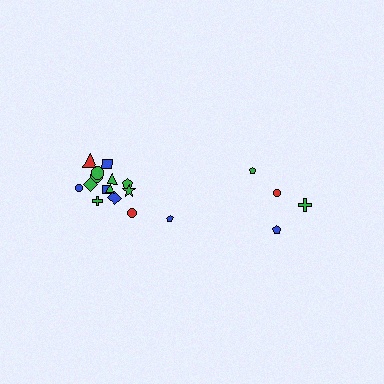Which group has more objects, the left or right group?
The left group.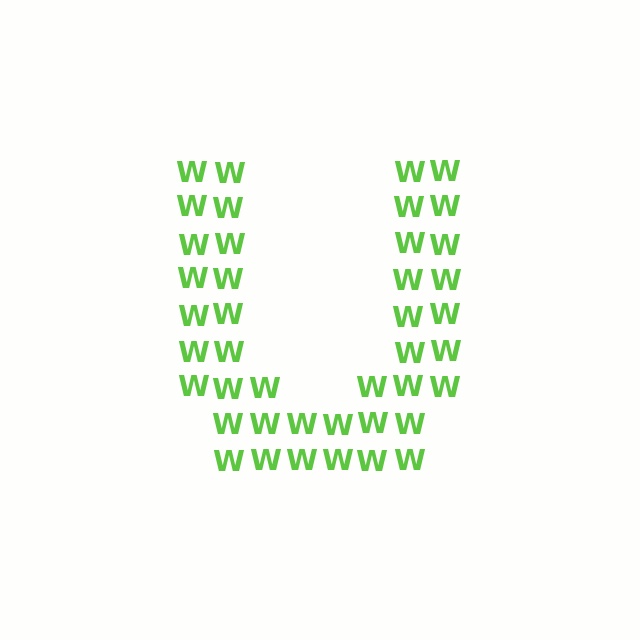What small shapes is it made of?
It is made of small letter W's.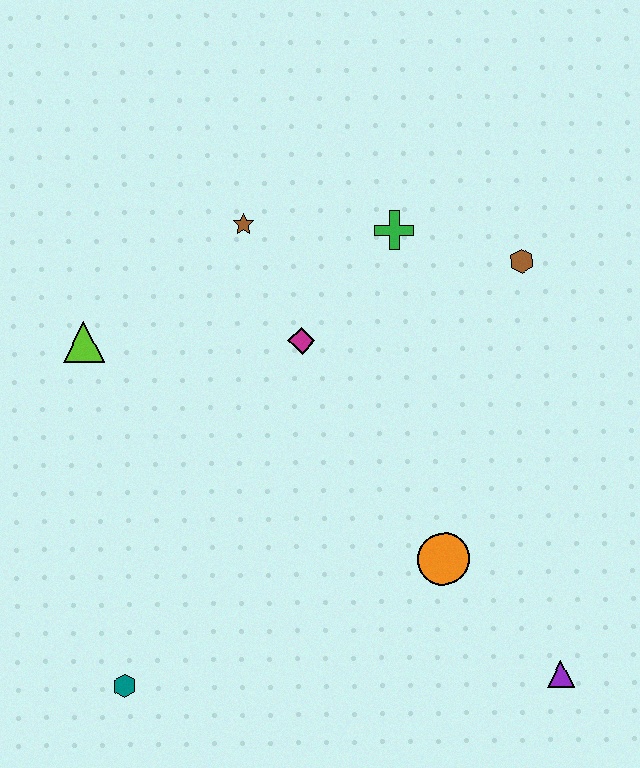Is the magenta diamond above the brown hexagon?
No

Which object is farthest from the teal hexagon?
The brown hexagon is farthest from the teal hexagon.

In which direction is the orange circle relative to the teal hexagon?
The orange circle is to the right of the teal hexagon.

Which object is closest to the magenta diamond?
The brown star is closest to the magenta diamond.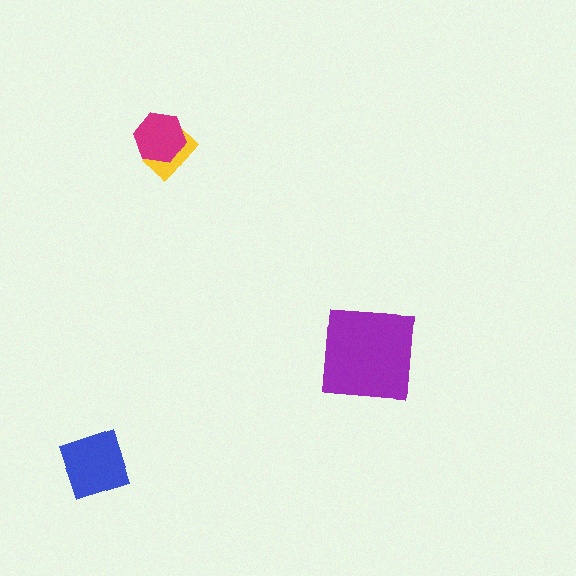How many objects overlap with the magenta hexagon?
1 object overlaps with the magenta hexagon.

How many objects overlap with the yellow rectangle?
1 object overlaps with the yellow rectangle.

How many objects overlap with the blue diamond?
0 objects overlap with the blue diamond.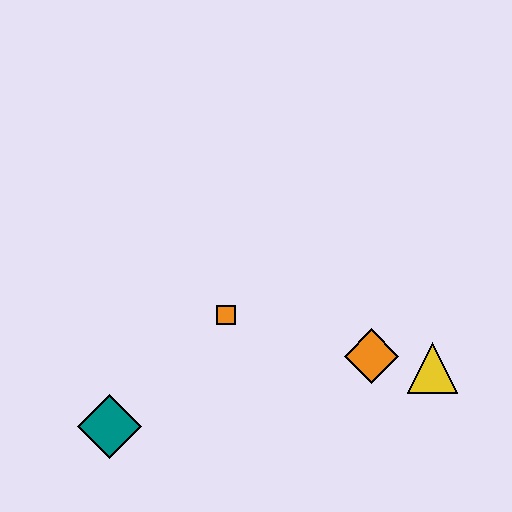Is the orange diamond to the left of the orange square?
No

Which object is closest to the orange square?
The orange diamond is closest to the orange square.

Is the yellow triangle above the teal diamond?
Yes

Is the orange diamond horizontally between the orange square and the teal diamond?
No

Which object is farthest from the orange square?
The yellow triangle is farthest from the orange square.